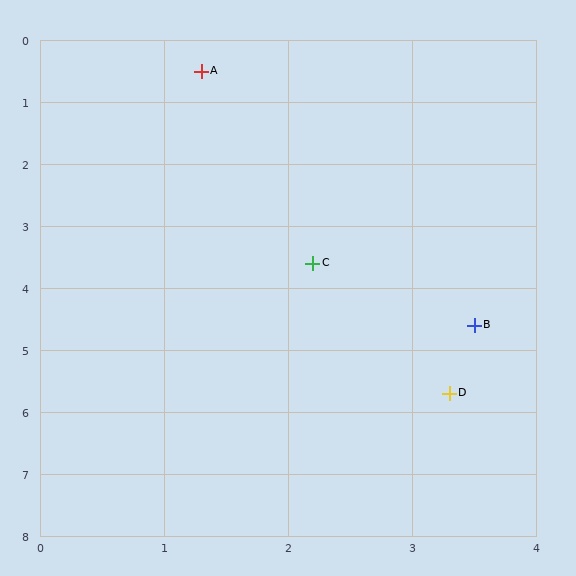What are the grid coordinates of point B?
Point B is at approximately (3.5, 4.6).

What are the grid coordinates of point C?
Point C is at approximately (2.2, 3.6).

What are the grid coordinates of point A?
Point A is at approximately (1.3, 0.5).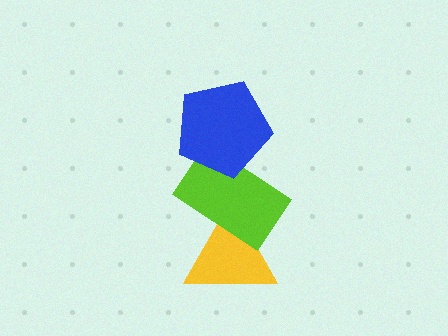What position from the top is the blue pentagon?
The blue pentagon is 1st from the top.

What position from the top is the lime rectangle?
The lime rectangle is 2nd from the top.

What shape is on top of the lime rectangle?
The blue pentagon is on top of the lime rectangle.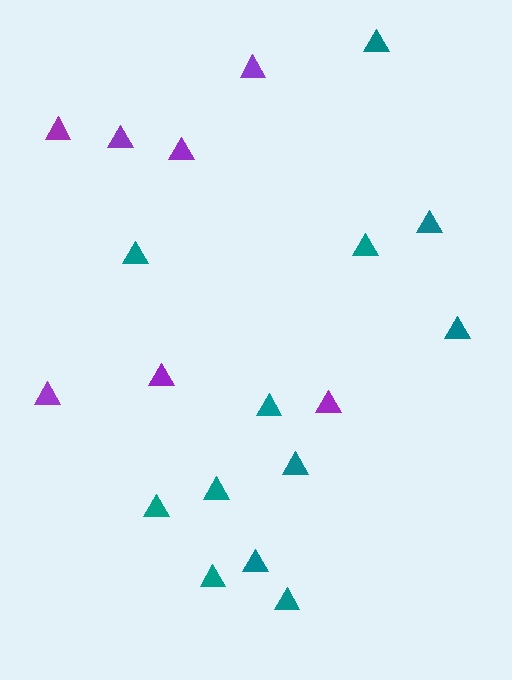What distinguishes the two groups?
There are 2 groups: one group of teal triangles (12) and one group of purple triangles (7).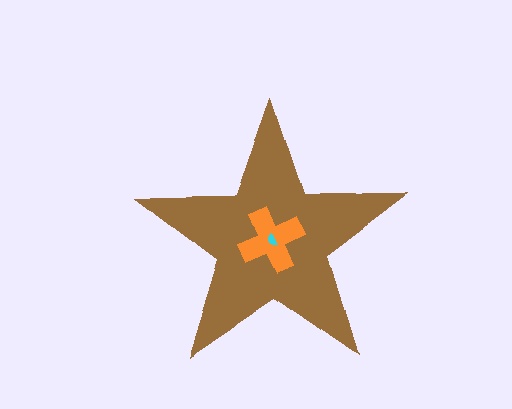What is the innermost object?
The cyan semicircle.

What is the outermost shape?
The brown star.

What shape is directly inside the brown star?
The orange cross.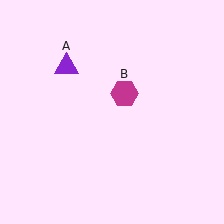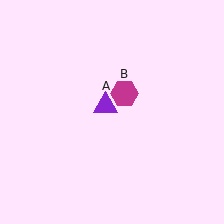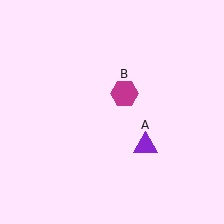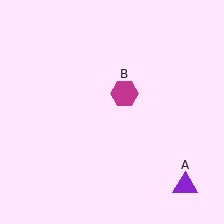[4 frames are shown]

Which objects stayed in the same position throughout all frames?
Magenta hexagon (object B) remained stationary.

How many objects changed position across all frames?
1 object changed position: purple triangle (object A).